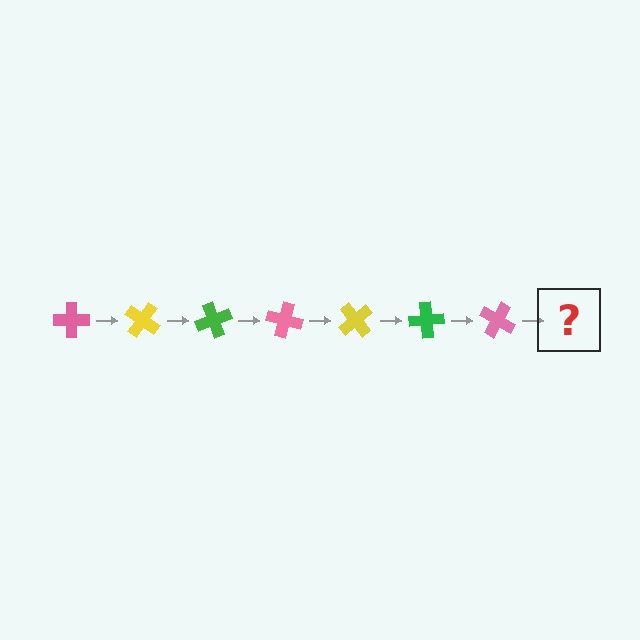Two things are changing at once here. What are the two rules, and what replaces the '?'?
The two rules are that it rotates 35 degrees each step and the color cycles through pink, yellow, and green. The '?' should be a yellow cross, rotated 245 degrees from the start.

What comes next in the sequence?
The next element should be a yellow cross, rotated 245 degrees from the start.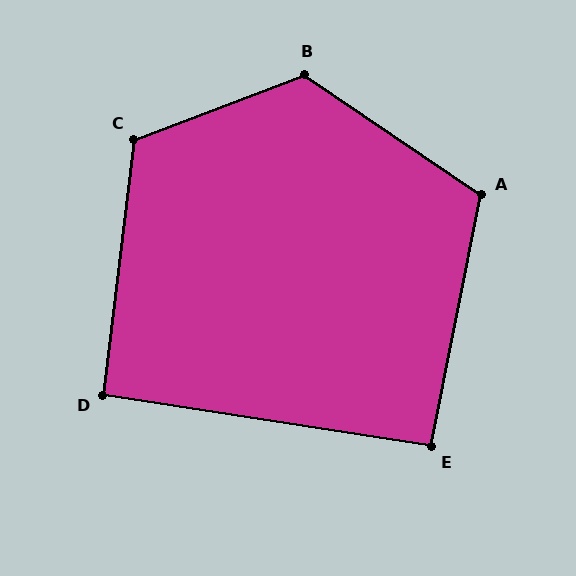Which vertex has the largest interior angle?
B, at approximately 125 degrees.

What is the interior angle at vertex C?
Approximately 118 degrees (obtuse).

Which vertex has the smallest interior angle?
D, at approximately 92 degrees.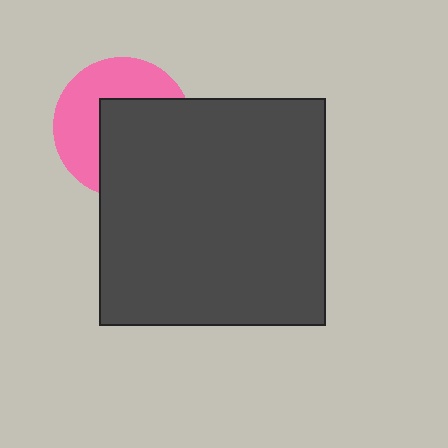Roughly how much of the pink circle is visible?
About half of it is visible (roughly 47%).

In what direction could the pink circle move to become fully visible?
The pink circle could move toward the upper-left. That would shift it out from behind the dark gray square entirely.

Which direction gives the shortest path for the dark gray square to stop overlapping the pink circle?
Moving toward the lower-right gives the shortest separation.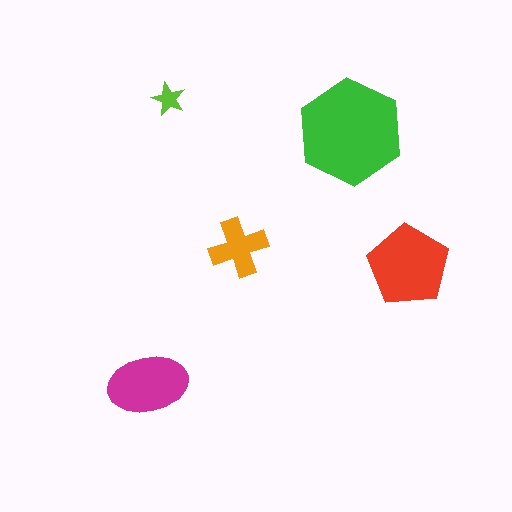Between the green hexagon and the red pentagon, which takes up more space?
The green hexagon.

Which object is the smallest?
The lime star.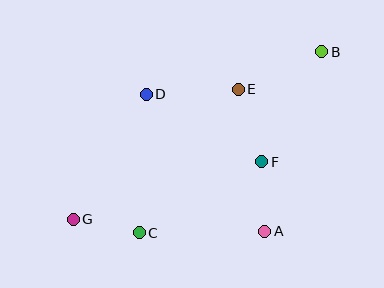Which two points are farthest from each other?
Points B and G are farthest from each other.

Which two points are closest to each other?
Points C and G are closest to each other.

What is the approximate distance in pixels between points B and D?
The distance between B and D is approximately 181 pixels.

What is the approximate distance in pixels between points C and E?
The distance between C and E is approximately 174 pixels.